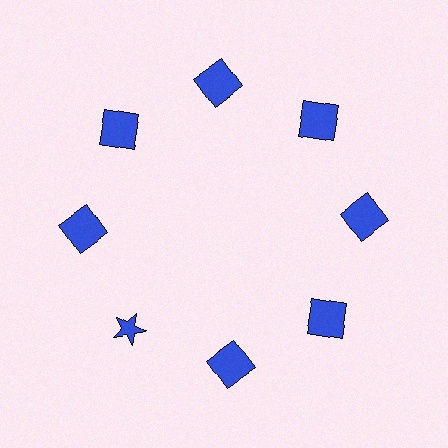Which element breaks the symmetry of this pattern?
The blue star at roughly the 8 o'clock position breaks the symmetry. All other shapes are blue squares.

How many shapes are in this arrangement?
There are 8 shapes arranged in a ring pattern.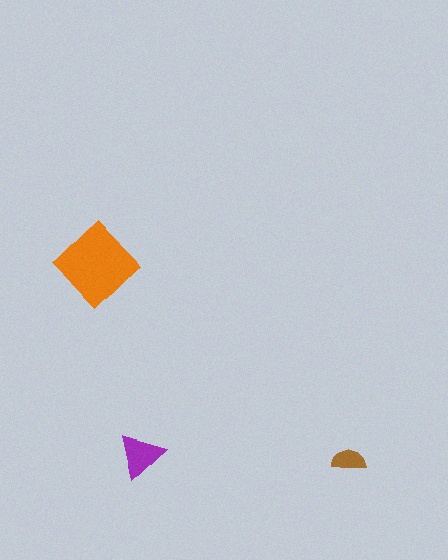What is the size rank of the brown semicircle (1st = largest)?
3rd.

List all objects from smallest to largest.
The brown semicircle, the purple triangle, the orange diamond.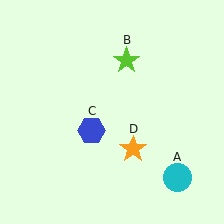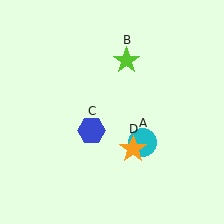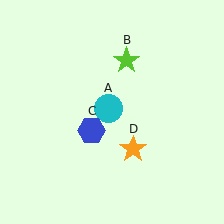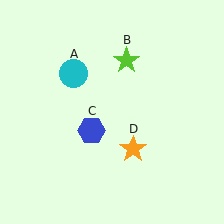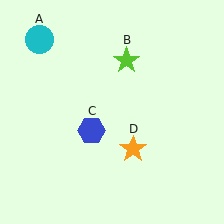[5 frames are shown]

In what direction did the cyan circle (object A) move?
The cyan circle (object A) moved up and to the left.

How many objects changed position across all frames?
1 object changed position: cyan circle (object A).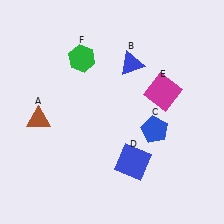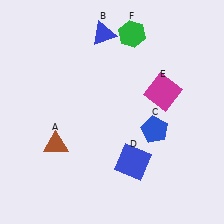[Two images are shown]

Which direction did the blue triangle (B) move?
The blue triangle (B) moved up.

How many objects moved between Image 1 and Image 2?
3 objects moved between the two images.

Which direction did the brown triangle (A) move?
The brown triangle (A) moved down.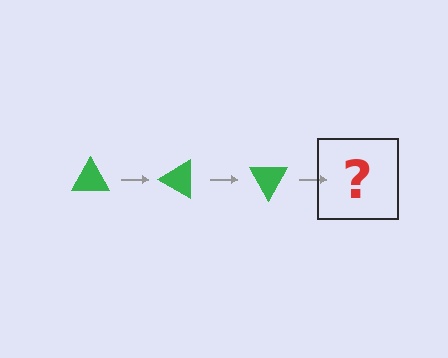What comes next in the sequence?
The next element should be a green triangle rotated 90 degrees.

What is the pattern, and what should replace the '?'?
The pattern is that the triangle rotates 30 degrees each step. The '?' should be a green triangle rotated 90 degrees.